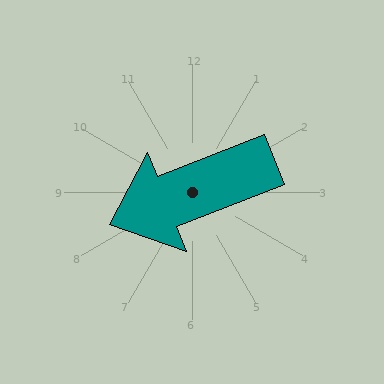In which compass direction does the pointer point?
West.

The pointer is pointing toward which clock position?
Roughly 8 o'clock.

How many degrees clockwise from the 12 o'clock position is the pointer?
Approximately 249 degrees.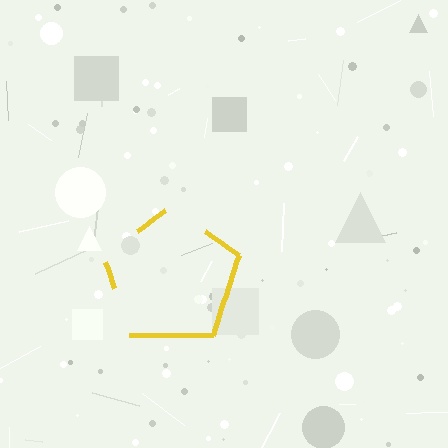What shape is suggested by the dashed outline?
The dashed outline suggests a pentagon.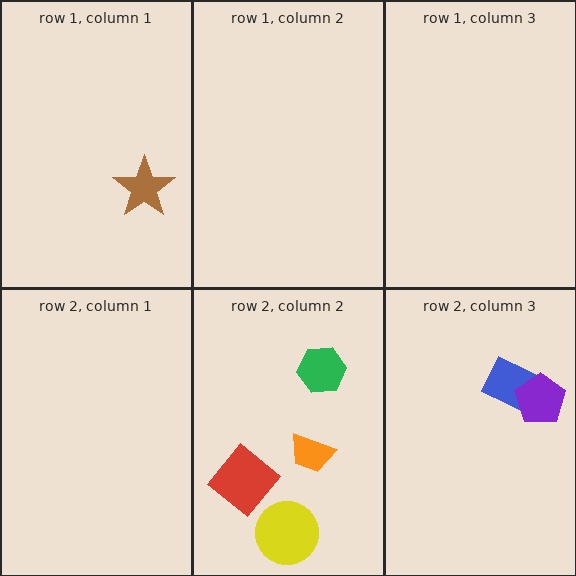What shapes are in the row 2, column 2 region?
The red diamond, the orange trapezoid, the yellow circle, the green hexagon.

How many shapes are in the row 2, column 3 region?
2.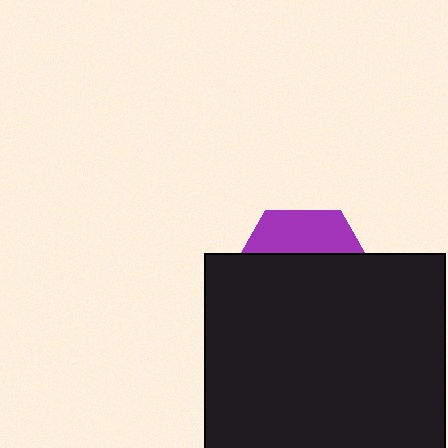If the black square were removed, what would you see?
You would see the complete purple hexagon.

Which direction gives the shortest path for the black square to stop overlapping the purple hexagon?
Moving down gives the shortest separation.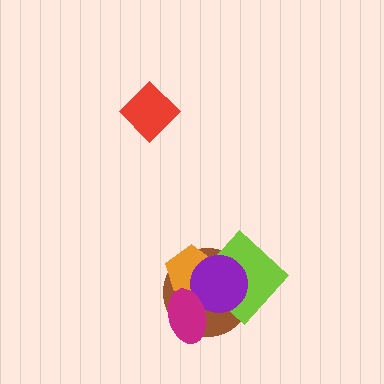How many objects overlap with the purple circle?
4 objects overlap with the purple circle.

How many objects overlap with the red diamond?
0 objects overlap with the red diamond.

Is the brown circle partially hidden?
Yes, it is partially covered by another shape.